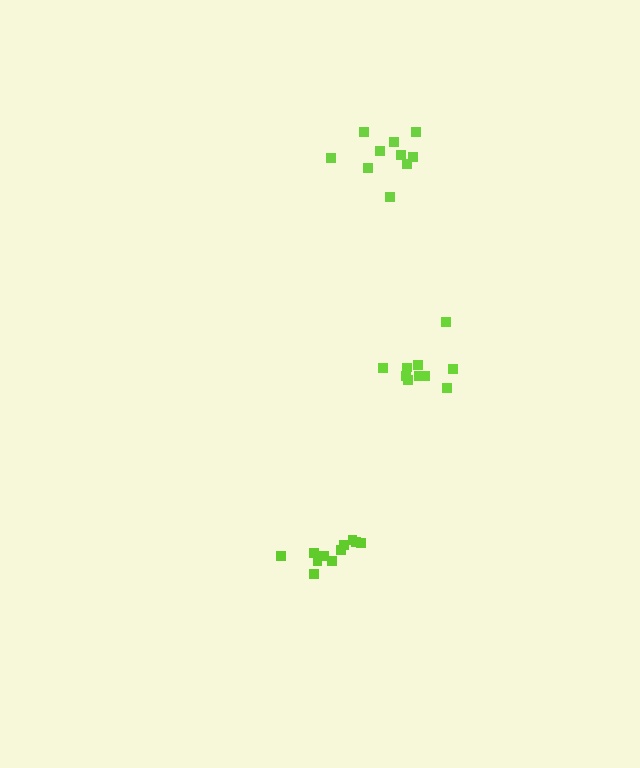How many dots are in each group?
Group 1: 11 dots, Group 2: 10 dots, Group 3: 10 dots (31 total).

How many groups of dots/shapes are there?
There are 3 groups.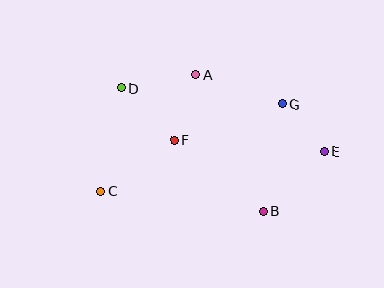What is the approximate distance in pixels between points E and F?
The distance between E and F is approximately 150 pixels.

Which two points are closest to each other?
Points E and G are closest to each other.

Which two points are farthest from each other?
Points C and E are farthest from each other.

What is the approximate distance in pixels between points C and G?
The distance between C and G is approximately 201 pixels.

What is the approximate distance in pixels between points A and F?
The distance between A and F is approximately 68 pixels.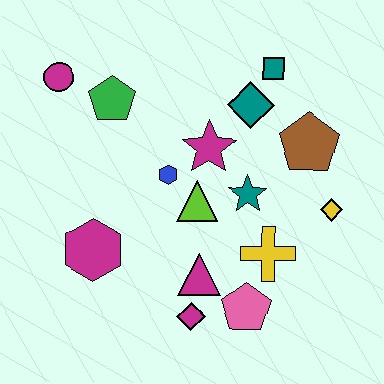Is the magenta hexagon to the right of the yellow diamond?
No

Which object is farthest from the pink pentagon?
The magenta circle is farthest from the pink pentagon.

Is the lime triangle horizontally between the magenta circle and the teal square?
Yes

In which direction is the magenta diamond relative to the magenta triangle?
The magenta diamond is below the magenta triangle.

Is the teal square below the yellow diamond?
No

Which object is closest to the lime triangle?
The blue hexagon is closest to the lime triangle.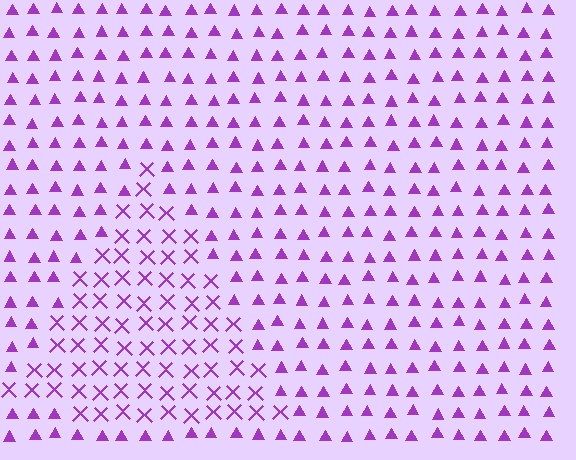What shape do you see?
I see a triangle.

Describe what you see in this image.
The image is filled with small purple elements arranged in a uniform grid. A triangle-shaped region contains X marks, while the surrounding area contains triangles. The boundary is defined purely by the change in element shape.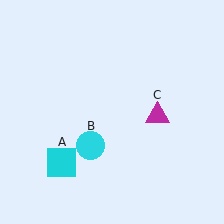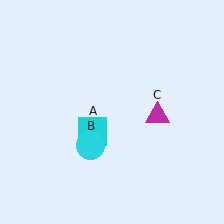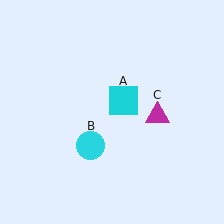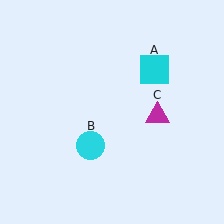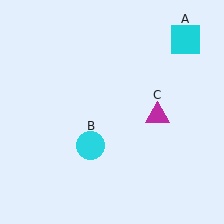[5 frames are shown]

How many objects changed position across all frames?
1 object changed position: cyan square (object A).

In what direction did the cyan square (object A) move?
The cyan square (object A) moved up and to the right.